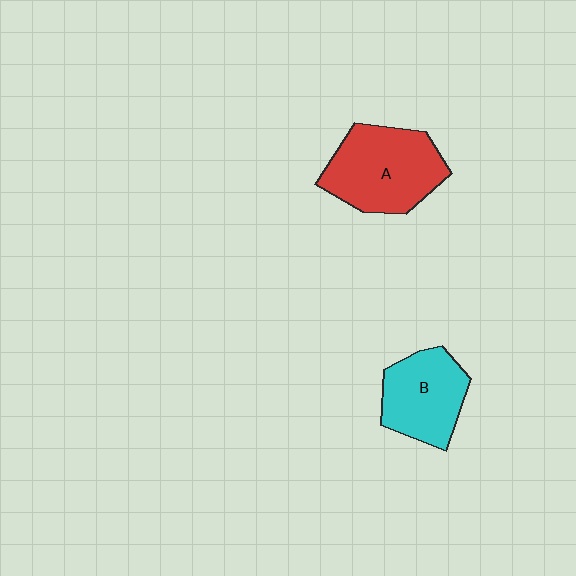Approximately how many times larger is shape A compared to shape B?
Approximately 1.3 times.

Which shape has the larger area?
Shape A (red).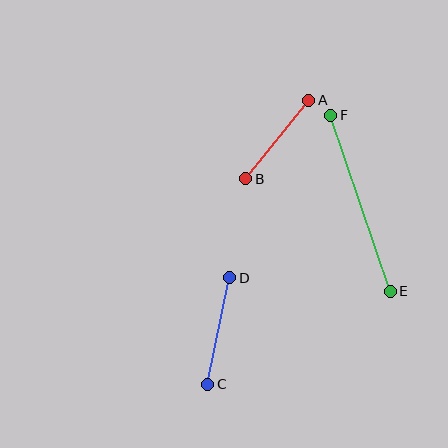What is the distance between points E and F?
The distance is approximately 186 pixels.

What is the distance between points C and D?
The distance is approximately 109 pixels.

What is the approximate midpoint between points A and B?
The midpoint is at approximately (277, 139) pixels.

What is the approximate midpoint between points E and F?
The midpoint is at approximately (360, 203) pixels.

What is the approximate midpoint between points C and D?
The midpoint is at approximately (219, 331) pixels.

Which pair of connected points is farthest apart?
Points E and F are farthest apart.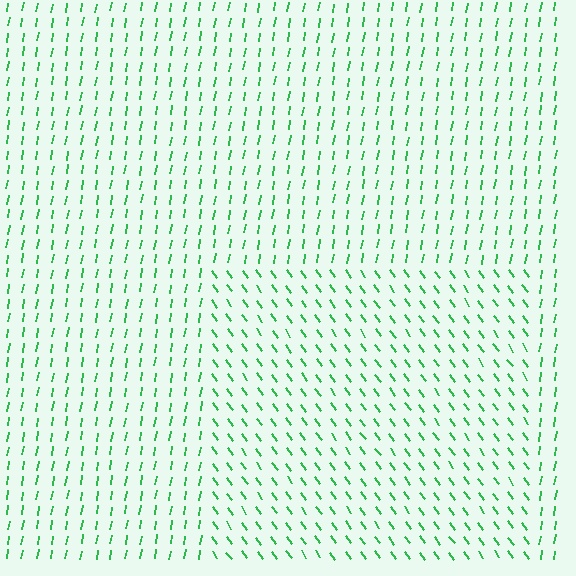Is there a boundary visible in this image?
Yes, there is a texture boundary formed by a change in line orientation.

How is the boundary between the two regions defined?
The boundary is defined purely by a change in line orientation (approximately 45 degrees difference). All lines are the same color and thickness.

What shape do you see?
I see a rectangle.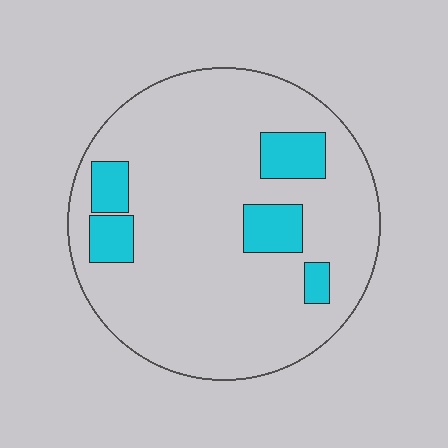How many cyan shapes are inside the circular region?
5.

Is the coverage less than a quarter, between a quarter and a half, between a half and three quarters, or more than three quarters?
Less than a quarter.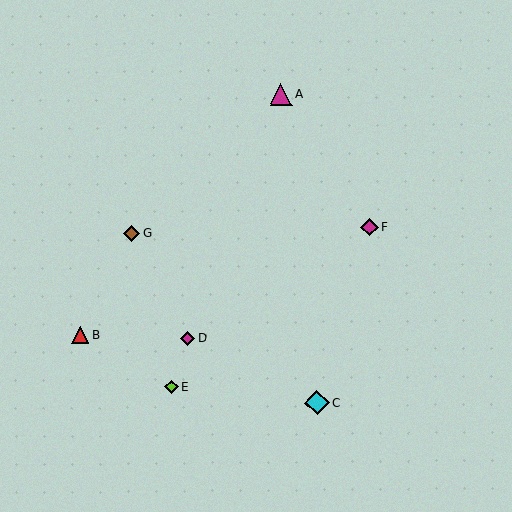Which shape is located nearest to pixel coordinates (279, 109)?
The magenta triangle (labeled A) at (281, 94) is nearest to that location.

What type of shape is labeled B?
Shape B is a red triangle.